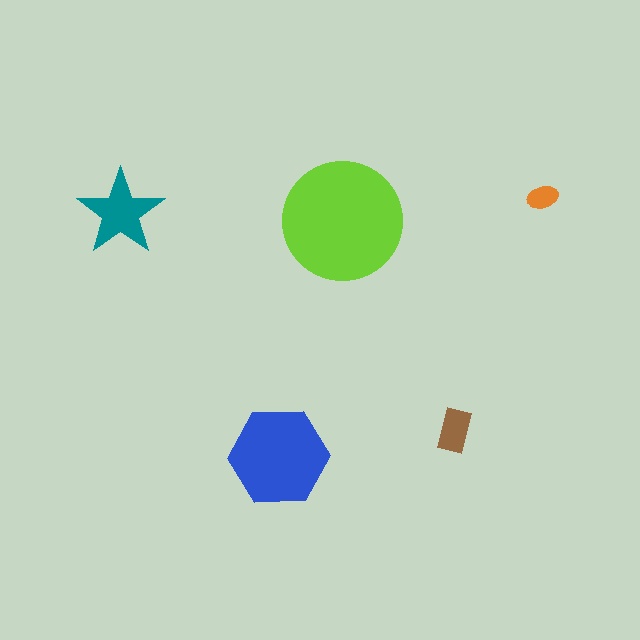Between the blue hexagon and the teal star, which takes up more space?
The blue hexagon.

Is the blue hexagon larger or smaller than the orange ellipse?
Larger.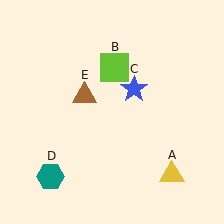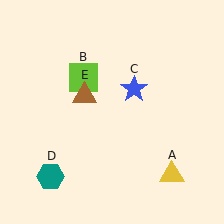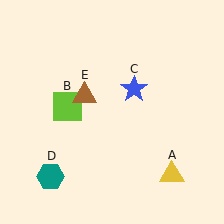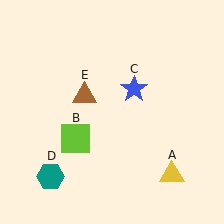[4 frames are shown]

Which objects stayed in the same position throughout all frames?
Yellow triangle (object A) and blue star (object C) and teal hexagon (object D) and brown triangle (object E) remained stationary.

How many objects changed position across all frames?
1 object changed position: lime square (object B).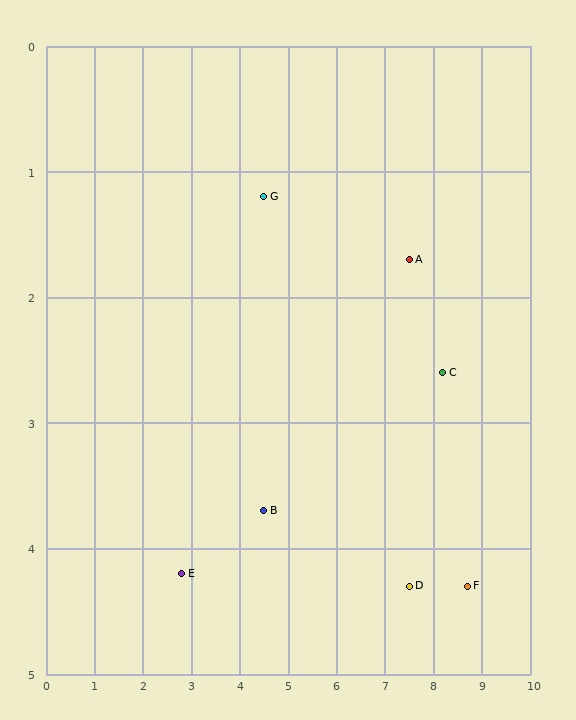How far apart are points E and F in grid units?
Points E and F are about 5.9 grid units apart.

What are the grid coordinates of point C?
Point C is at approximately (8.2, 2.6).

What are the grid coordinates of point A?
Point A is at approximately (7.5, 1.7).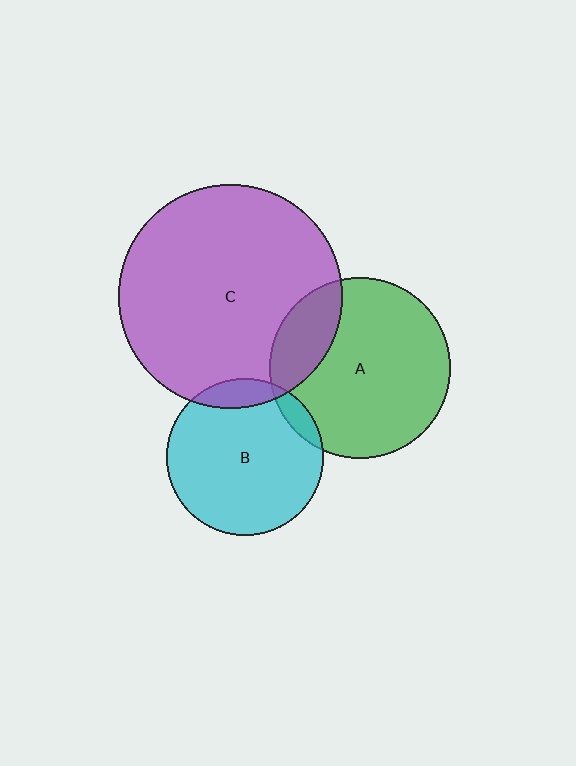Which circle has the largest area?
Circle C (purple).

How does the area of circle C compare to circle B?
Approximately 2.0 times.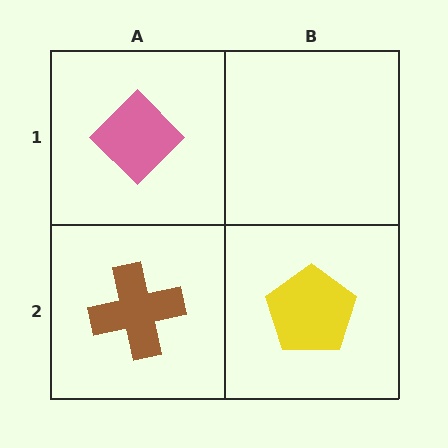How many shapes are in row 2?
2 shapes.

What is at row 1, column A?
A pink diamond.